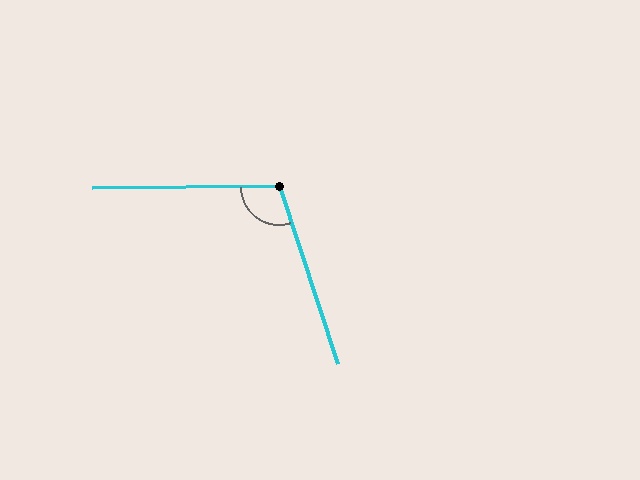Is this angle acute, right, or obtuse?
It is obtuse.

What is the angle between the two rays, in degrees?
Approximately 108 degrees.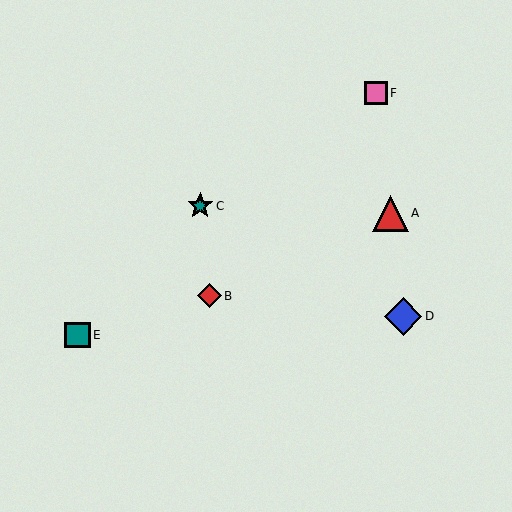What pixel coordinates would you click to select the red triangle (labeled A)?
Click at (391, 213) to select the red triangle A.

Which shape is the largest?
The blue diamond (labeled D) is the largest.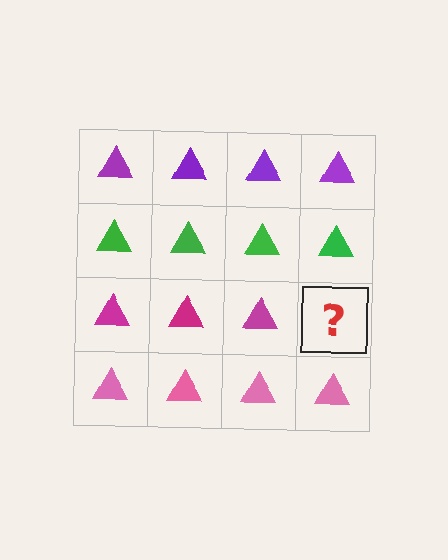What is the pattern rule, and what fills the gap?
The rule is that each row has a consistent color. The gap should be filled with a magenta triangle.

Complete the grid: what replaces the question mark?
The question mark should be replaced with a magenta triangle.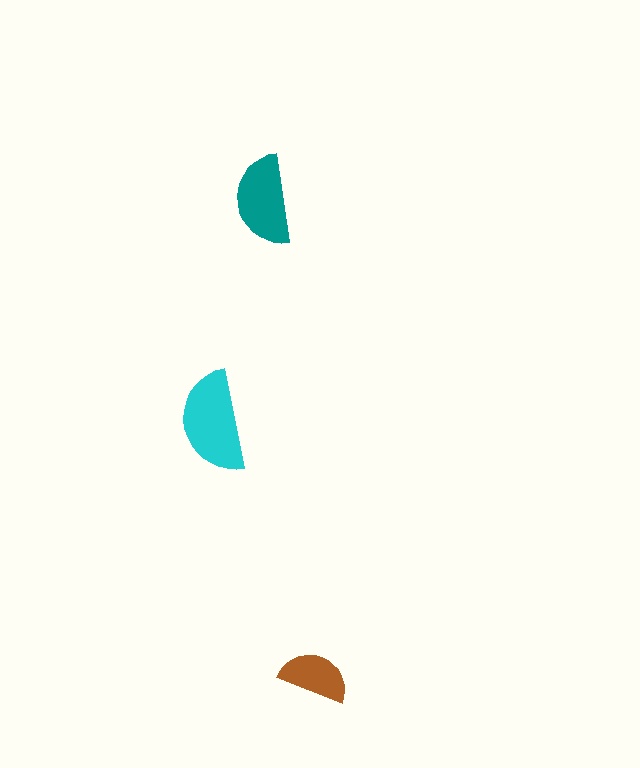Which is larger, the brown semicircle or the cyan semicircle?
The cyan one.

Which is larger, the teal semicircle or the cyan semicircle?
The cyan one.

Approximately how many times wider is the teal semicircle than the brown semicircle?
About 1.5 times wider.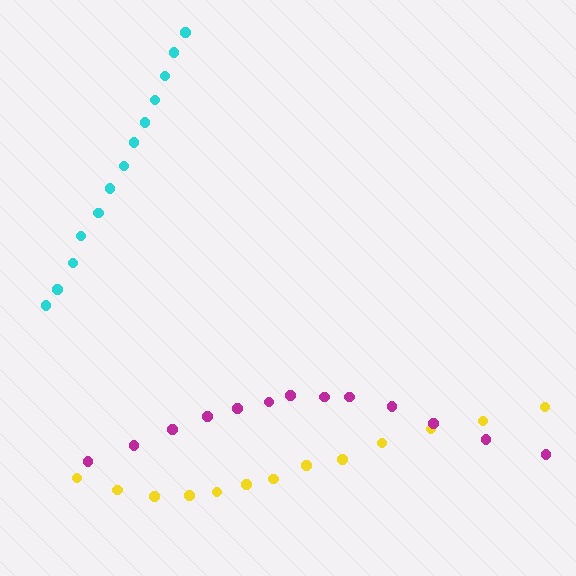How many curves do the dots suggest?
There are 3 distinct paths.